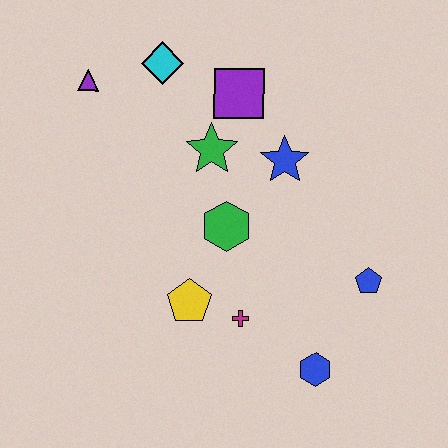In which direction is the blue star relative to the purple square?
The blue star is below the purple square.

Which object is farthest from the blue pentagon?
The purple triangle is farthest from the blue pentagon.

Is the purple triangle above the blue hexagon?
Yes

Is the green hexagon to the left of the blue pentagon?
Yes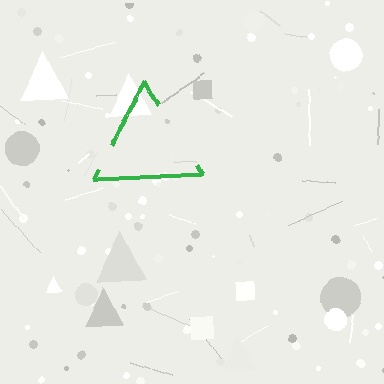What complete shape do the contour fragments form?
The contour fragments form a triangle.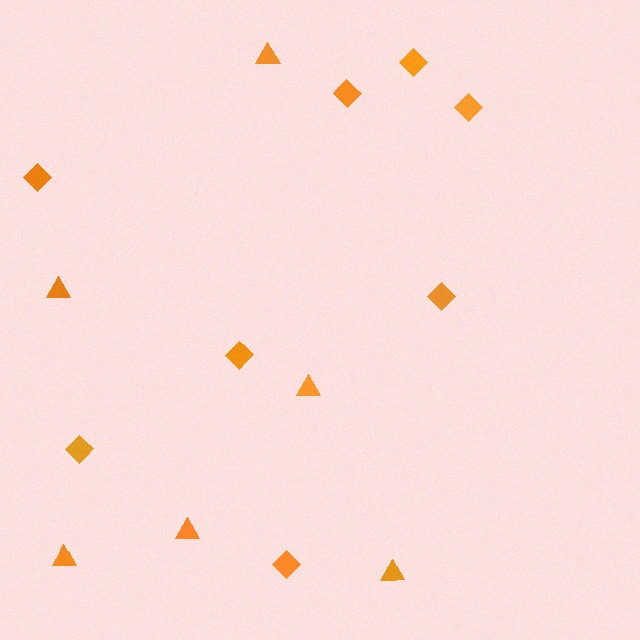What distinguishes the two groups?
There are 2 groups: one group of triangles (6) and one group of diamonds (8).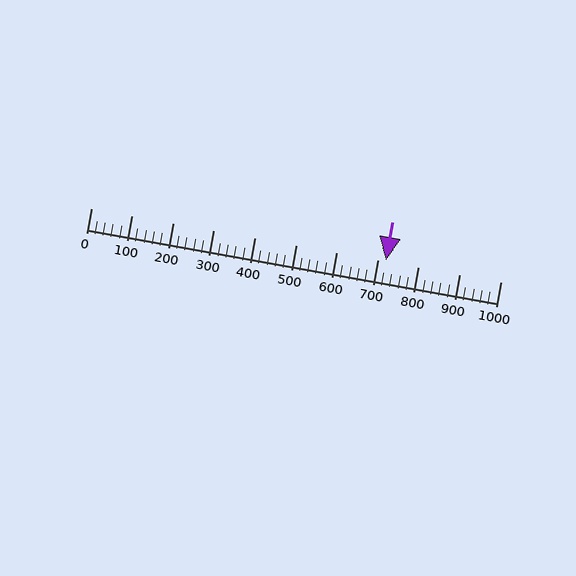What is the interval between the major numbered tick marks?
The major tick marks are spaced 100 units apart.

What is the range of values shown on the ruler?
The ruler shows values from 0 to 1000.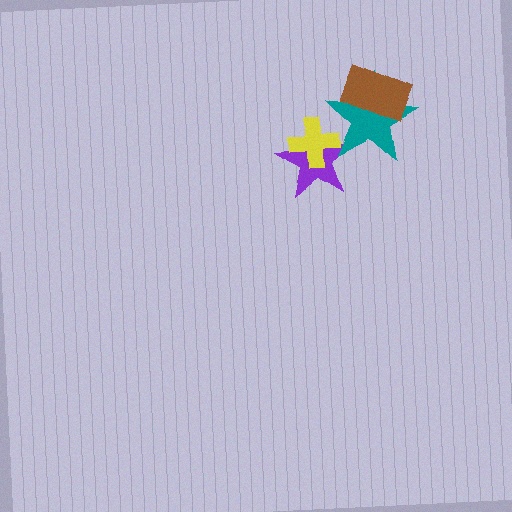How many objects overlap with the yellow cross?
2 objects overlap with the yellow cross.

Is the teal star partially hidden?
Yes, it is partially covered by another shape.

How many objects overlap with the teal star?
3 objects overlap with the teal star.